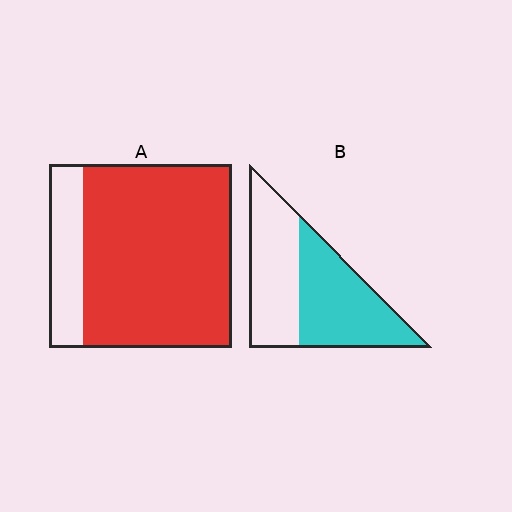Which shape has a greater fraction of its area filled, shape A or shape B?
Shape A.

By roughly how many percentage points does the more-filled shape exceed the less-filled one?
By roughly 30 percentage points (A over B).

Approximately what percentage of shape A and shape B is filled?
A is approximately 80% and B is approximately 55%.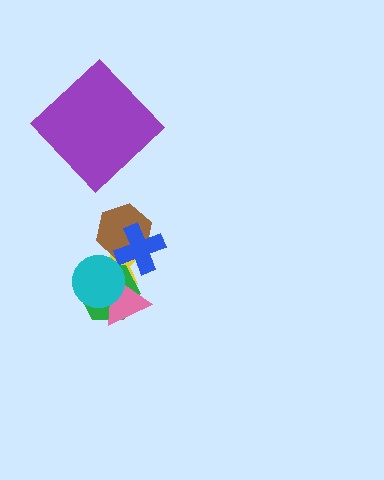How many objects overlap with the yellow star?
5 objects overlap with the yellow star.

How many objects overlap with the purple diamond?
0 objects overlap with the purple diamond.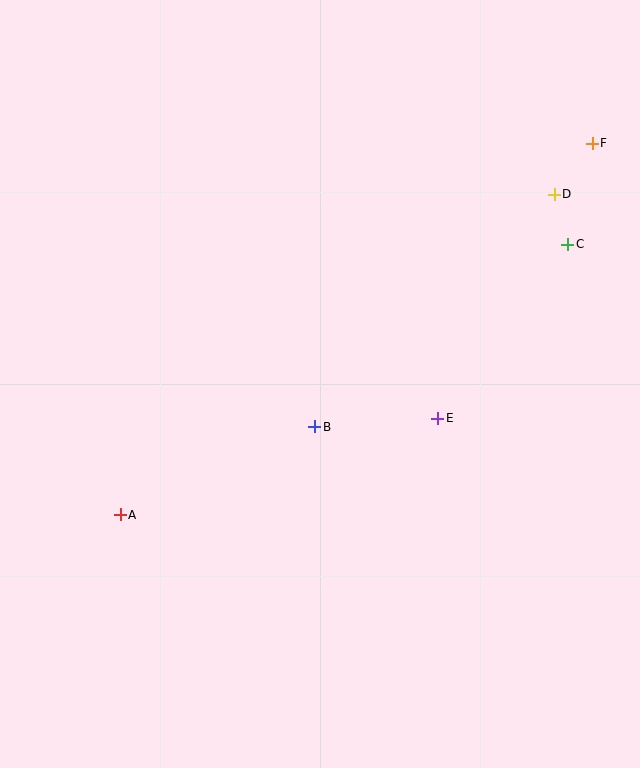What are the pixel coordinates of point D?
Point D is at (554, 194).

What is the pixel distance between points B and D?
The distance between B and D is 334 pixels.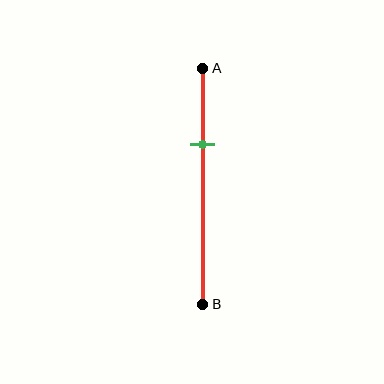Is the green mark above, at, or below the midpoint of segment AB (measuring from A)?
The green mark is above the midpoint of segment AB.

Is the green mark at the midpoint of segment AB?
No, the mark is at about 30% from A, not at the 50% midpoint.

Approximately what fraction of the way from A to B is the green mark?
The green mark is approximately 30% of the way from A to B.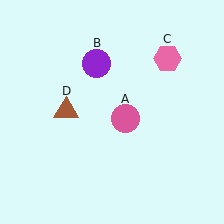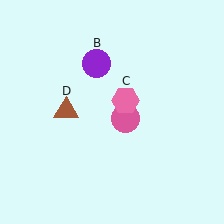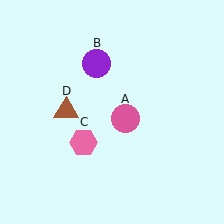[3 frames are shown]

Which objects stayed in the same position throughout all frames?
Pink circle (object A) and purple circle (object B) and brown triangle (object D) remained stationary.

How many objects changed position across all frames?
1 object changed position: pink hexagon (object C).